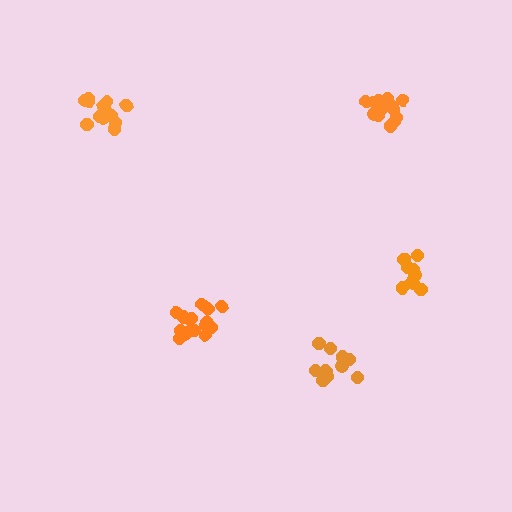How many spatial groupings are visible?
There are 5 spatial groupings.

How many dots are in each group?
Group 1: 13 dots, Group 2: 10 dots, Group 3: 15 dots, Group 4: 16 dots, Group 5: 13 dots (67 total).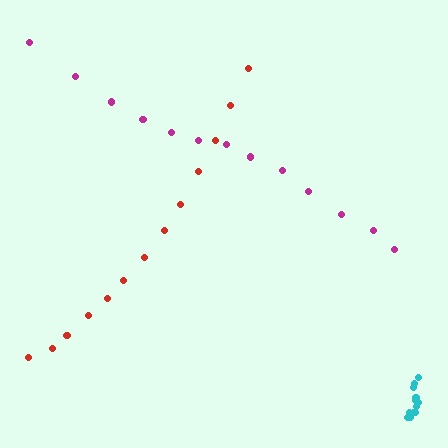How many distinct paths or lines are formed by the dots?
There are 3 distinct paths.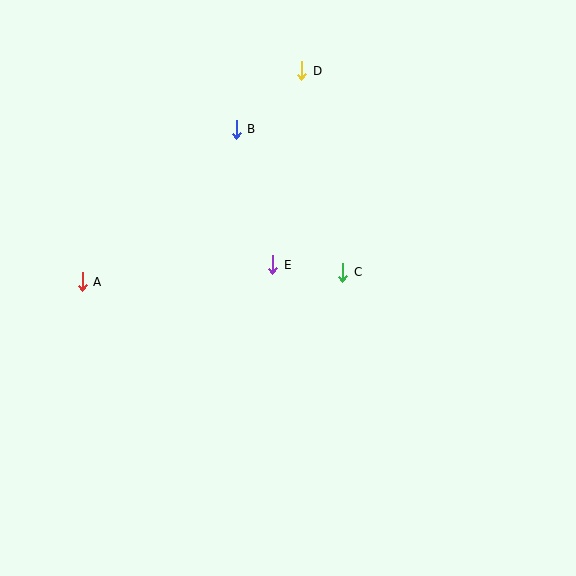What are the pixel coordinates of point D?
Point D is at (302, 71).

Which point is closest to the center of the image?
Point E at (273, 265) is closest to the center.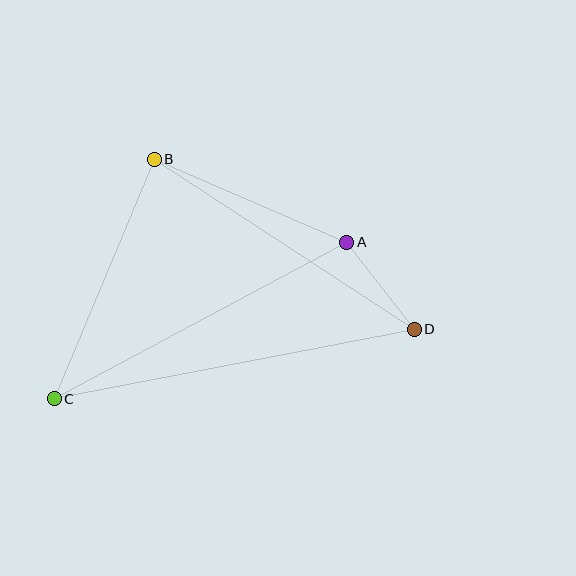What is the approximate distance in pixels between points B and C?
The distance between B and C is approximately 259 pixels.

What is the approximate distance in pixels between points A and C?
The distance between A and C is approximately 332 pixels.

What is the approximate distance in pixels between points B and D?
The distance between B and D is approximately 311 pixels.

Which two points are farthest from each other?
Points C and D are farthest from each other.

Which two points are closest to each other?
Points A and D are closest to each other.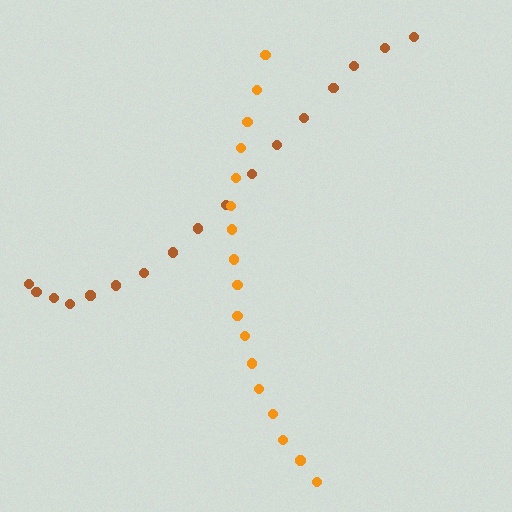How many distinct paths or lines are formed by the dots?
There are 2 distinct paths.